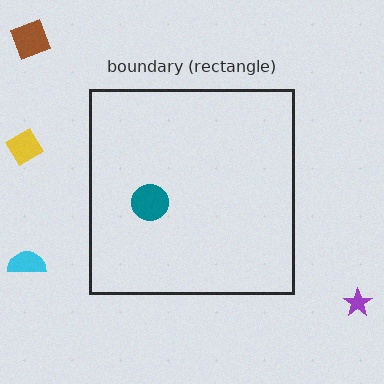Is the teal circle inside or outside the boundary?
Inside.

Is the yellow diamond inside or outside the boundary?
Outside.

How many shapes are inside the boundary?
1 inside, 4 outside.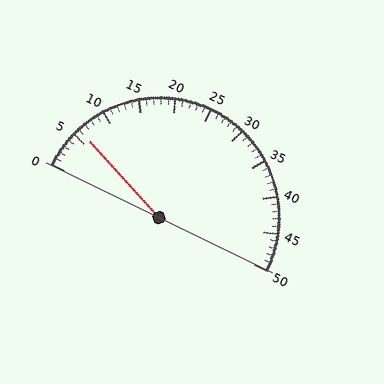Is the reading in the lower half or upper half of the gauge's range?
The reading is in the lower half of the range (0 to 50).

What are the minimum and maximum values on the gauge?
The gauge ranges from 0 to 50.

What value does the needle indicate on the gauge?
The needle indicates approximately 6.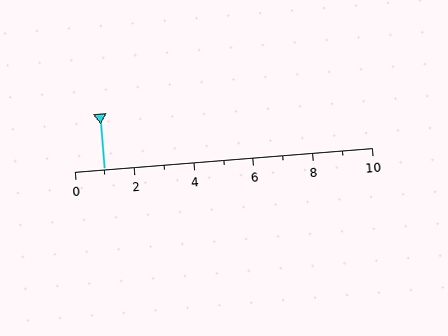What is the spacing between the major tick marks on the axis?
The major ticks are spaced 2 apart.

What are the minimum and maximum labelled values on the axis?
The axis runs from 0 to 10.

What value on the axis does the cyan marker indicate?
The marker indicates approximately 1.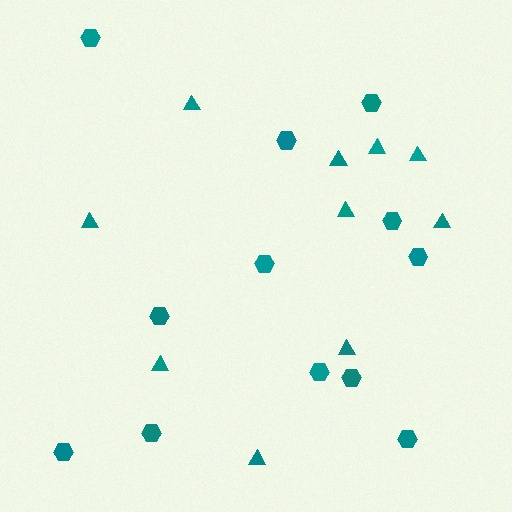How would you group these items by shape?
There are 2 groups: one group of hexagons (12) and one group of triangles (10).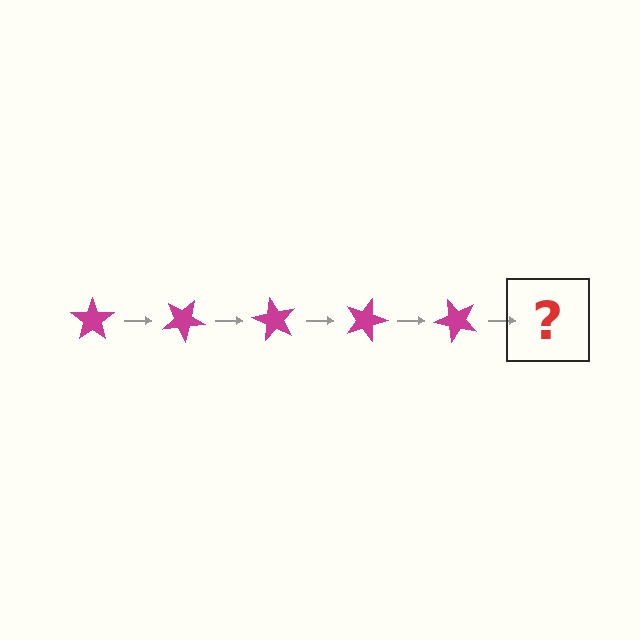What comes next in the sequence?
The next element should be a magenta star rotated 150 degrees.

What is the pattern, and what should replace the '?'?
The pattern is that the star rotates 30 degrees each step. The '?' should be a magenta star rotated 150 degrees.